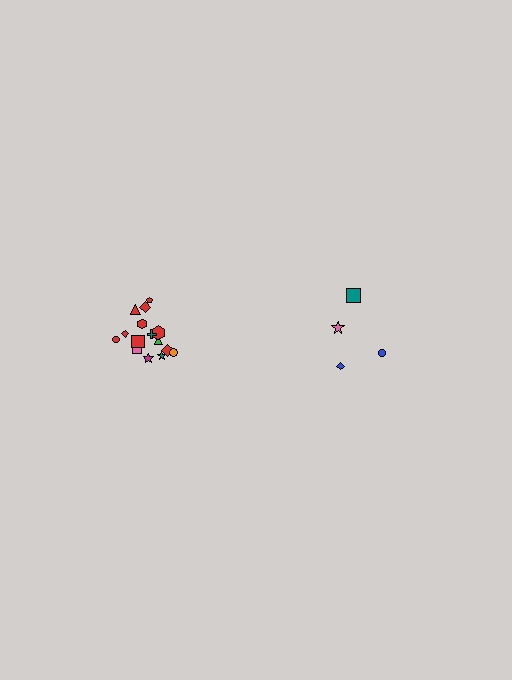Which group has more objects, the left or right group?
The left group.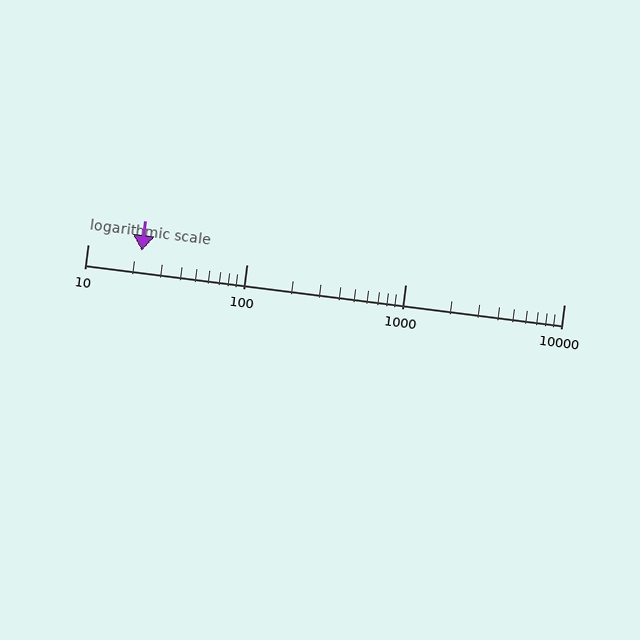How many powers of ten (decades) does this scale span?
The scale spans 3 decades, from 10 to 10000.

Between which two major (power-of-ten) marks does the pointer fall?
The pointer is between 10 and 100.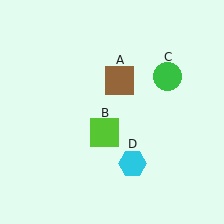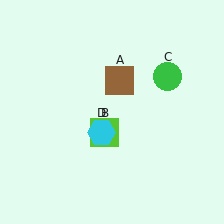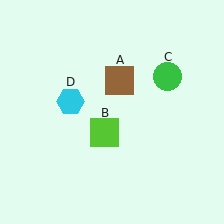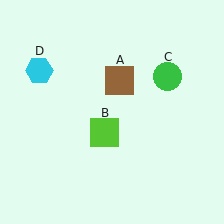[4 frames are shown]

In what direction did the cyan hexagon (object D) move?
The cyan hexagon (object D) moved up and to the left.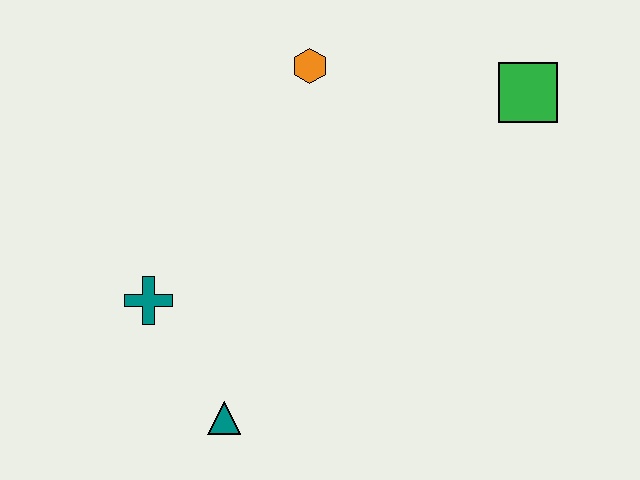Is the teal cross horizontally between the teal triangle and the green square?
No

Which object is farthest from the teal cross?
The green square is farthest from the teal cross.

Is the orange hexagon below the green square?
No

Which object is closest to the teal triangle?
The teal cross is closest to the teal triangle.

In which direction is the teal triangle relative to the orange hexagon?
The teal triangle is below the orange hexagon.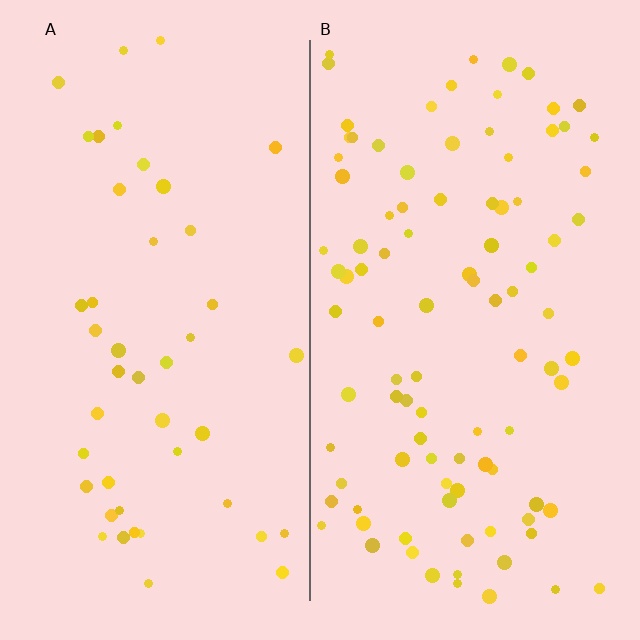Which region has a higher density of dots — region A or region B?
B (the right).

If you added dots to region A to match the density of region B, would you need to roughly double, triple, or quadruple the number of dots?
Approximately double.